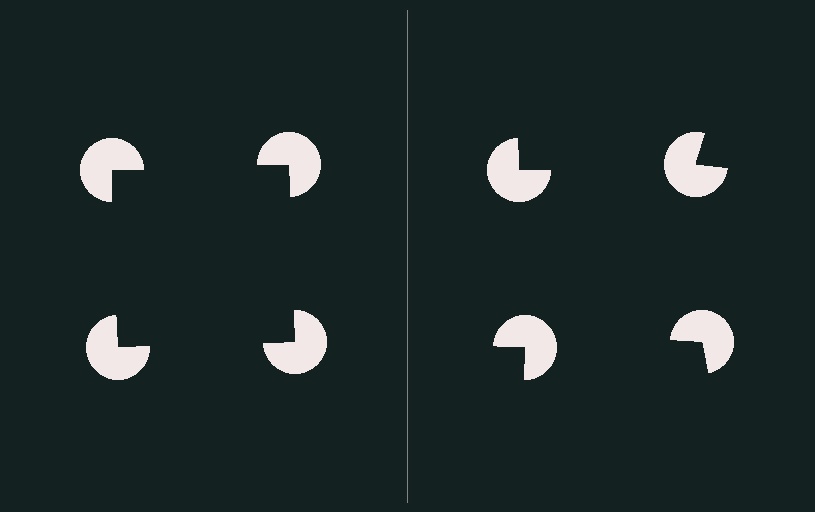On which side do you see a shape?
An illusory square appears on the left side. On the right side the wedge cuts are rotated, so no coherent shape forms.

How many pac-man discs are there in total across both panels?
8 — 4 on each side.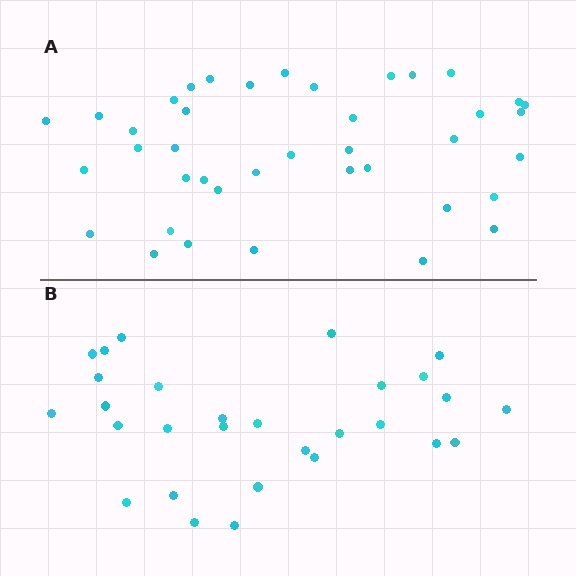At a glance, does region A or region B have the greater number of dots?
Region A (the top region) has more dots.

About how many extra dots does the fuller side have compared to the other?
Region A has roughly 12 or so more dots than region B.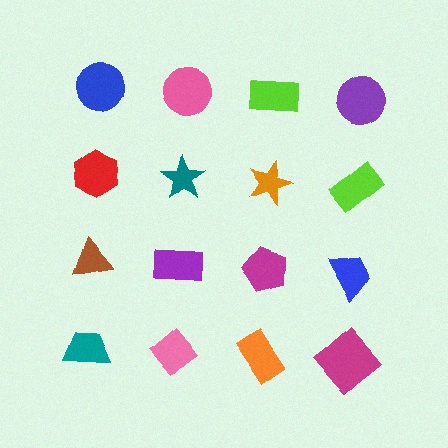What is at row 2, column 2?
A teal star.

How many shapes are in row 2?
4 shapes.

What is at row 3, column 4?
A blue trapezoid.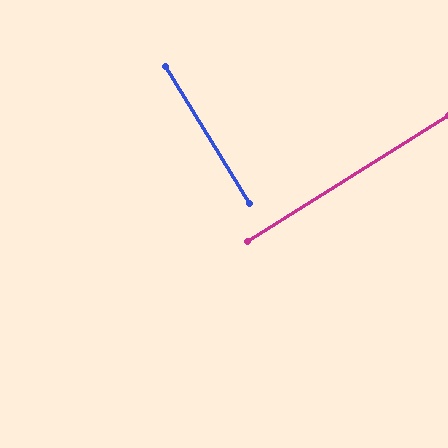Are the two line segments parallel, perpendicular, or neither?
Perpendicular — they meet at approximately 90°.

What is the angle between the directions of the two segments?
Approximately 90 degrees.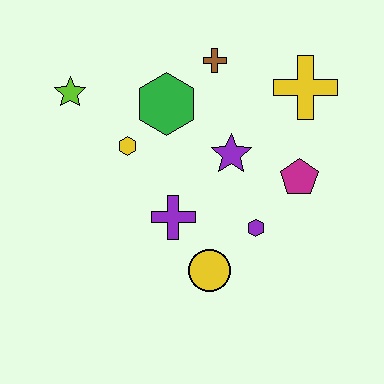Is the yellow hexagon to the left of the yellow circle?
Yes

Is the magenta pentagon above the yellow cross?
No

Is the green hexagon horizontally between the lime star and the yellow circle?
Yes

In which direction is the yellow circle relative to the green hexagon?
The yellow circle is below the green hexagon.